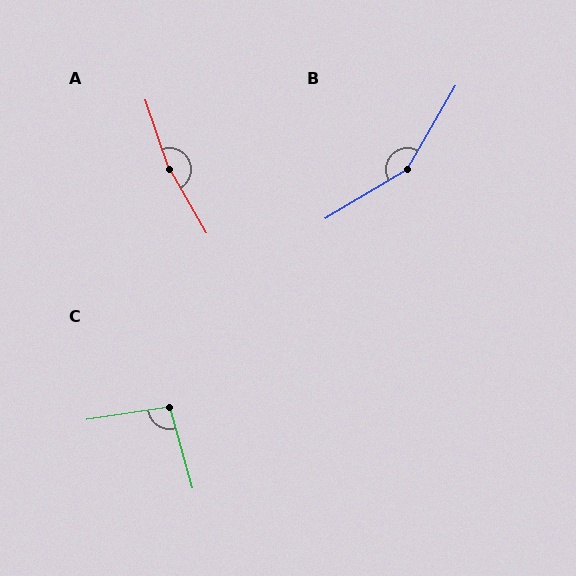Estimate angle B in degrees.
Approximately 151 degrees.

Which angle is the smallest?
C, at approximately 97 degrees.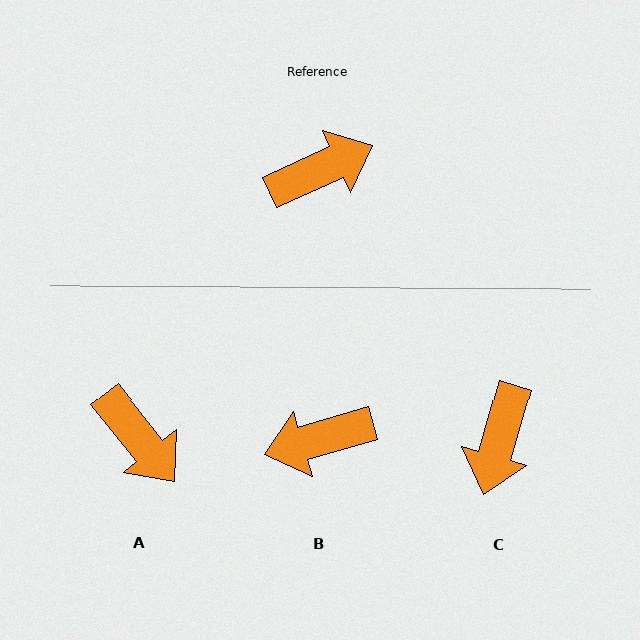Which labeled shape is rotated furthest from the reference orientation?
B, about 172 degrees away.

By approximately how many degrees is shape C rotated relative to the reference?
Approximately 131 degrees clockwise.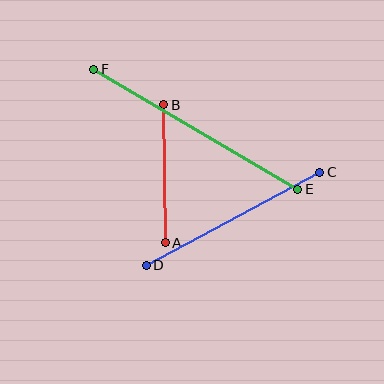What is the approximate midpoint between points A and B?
The midpoint is at approximately (164, 174) pixels.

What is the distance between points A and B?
The distance is approximately 138 pixels.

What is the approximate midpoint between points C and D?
The midpoint is at approximately (233, 219) pixels.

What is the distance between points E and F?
The distance is approximately 237 pixels.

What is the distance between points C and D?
The distance is approximately 197 pixels.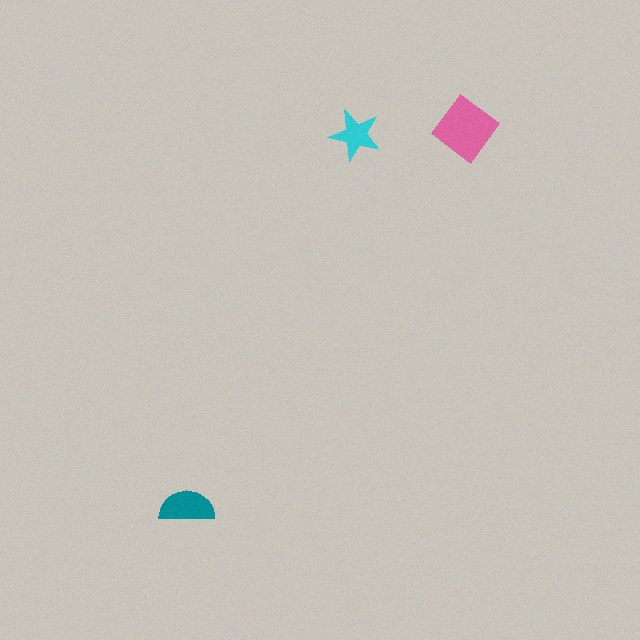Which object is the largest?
The pink diamond.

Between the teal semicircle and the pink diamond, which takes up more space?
The pink diamond.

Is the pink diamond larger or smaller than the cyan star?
Larger.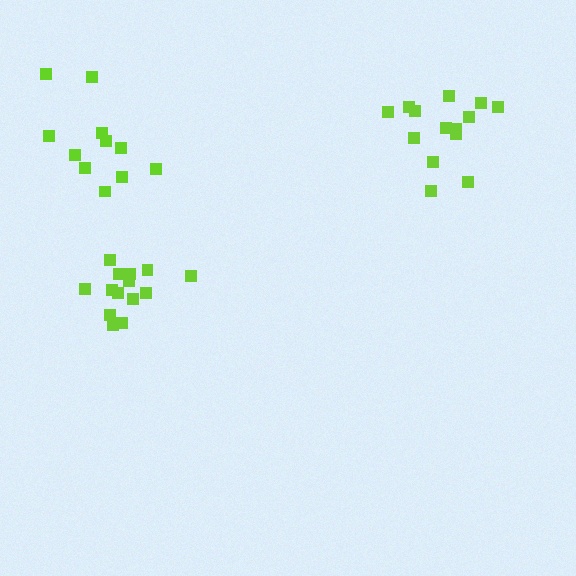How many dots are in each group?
Group 1: 15 dots, Group 2: 14 dots, Group 3: 11 dots (40 total).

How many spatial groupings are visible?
There are 3 spatial groupings.